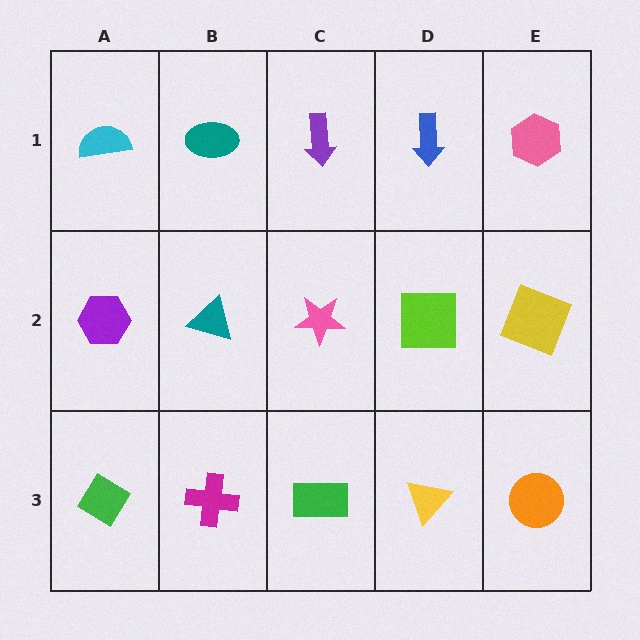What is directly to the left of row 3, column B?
A green diamond.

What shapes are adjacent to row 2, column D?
A blue arrow (row 1, column D), a yellow triangle (row 3, column D), a pink star (row 2, column C), a yellow square (row 2, column E).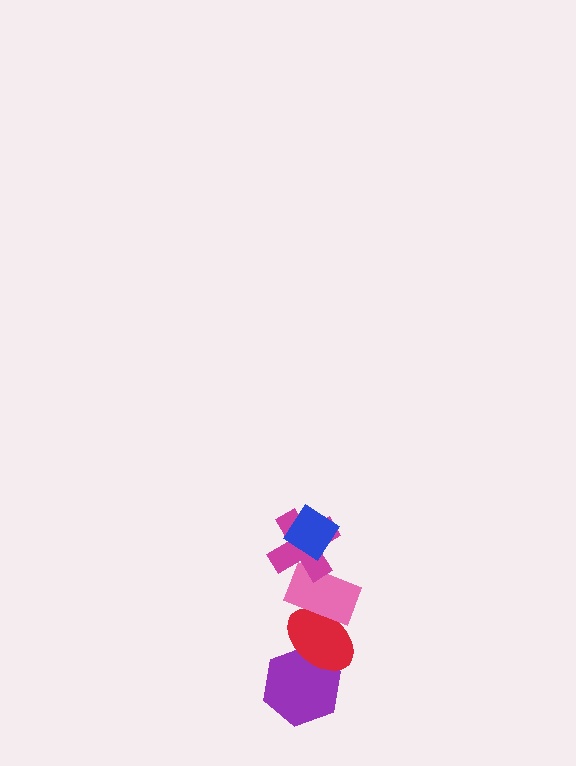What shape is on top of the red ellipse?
The pink rectangle is on top of the red ellipse.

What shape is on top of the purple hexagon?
The red ellipse is on top of the purple hexagon.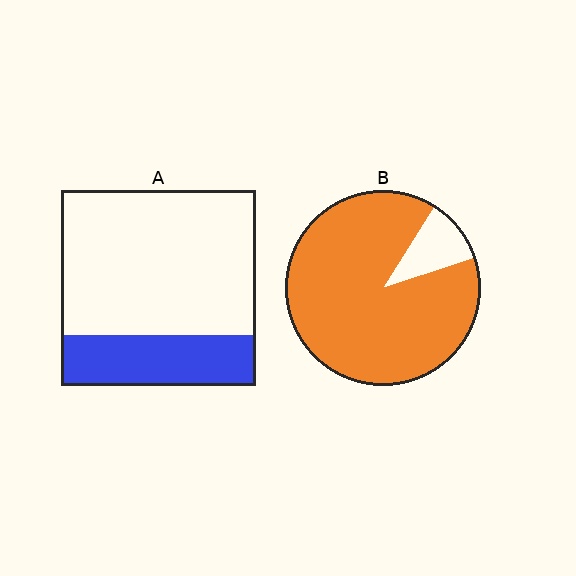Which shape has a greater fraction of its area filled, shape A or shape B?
Shape B.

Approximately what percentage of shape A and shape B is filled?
A is approximately 25% and B is approximately 90%.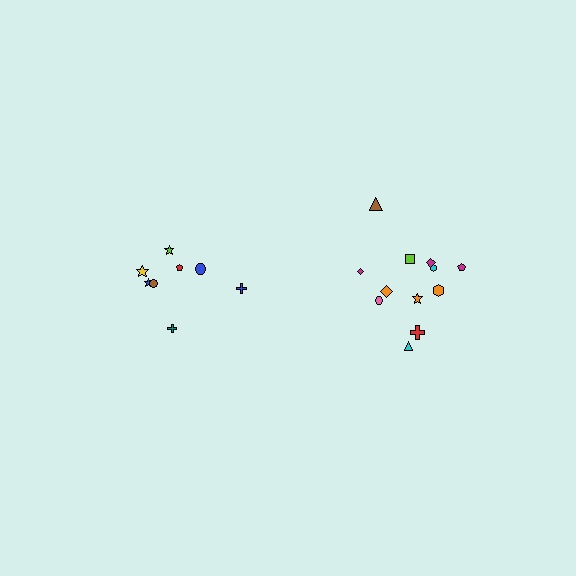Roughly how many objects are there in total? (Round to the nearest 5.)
Roughly 20 objects in total.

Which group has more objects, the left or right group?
The right group.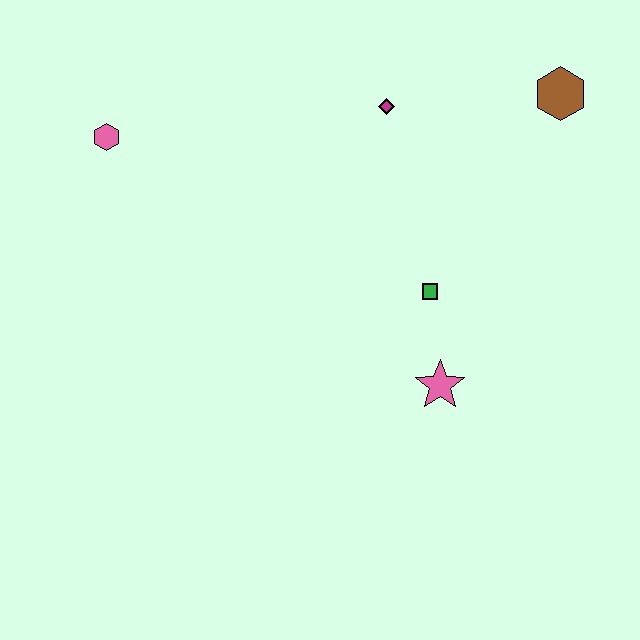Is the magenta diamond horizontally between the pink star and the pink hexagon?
Yes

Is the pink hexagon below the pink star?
No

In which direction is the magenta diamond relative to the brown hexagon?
The magenta diamond is to the left of the brown hexagon.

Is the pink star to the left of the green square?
No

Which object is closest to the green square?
The pink star is closest to the green square.